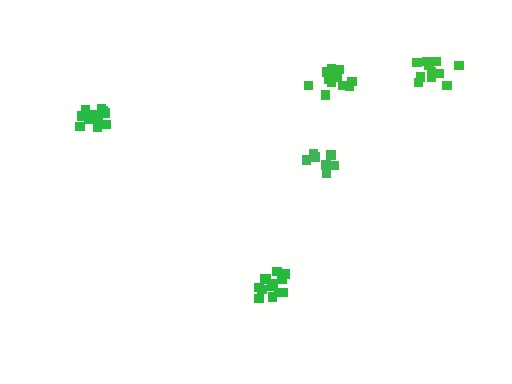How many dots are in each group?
Group 1: 12 dots, Group 2: 13 dots, Group 3: 13 dots, Group 4: 7 dots, Group 5: 12 dots (57 total).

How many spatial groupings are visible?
There are 5 spatial groupings.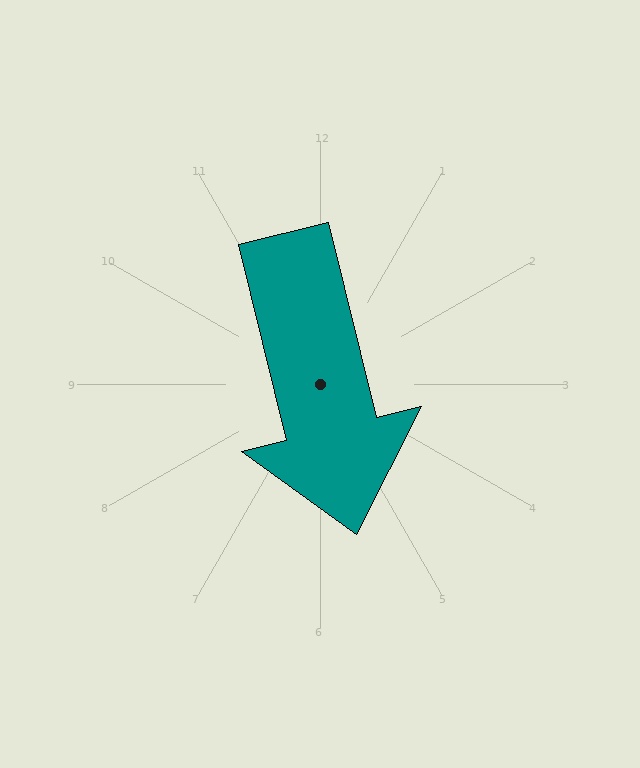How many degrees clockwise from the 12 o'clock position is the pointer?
Approximately 166 degrees.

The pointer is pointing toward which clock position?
Roughly 6 o'clock.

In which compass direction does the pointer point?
South.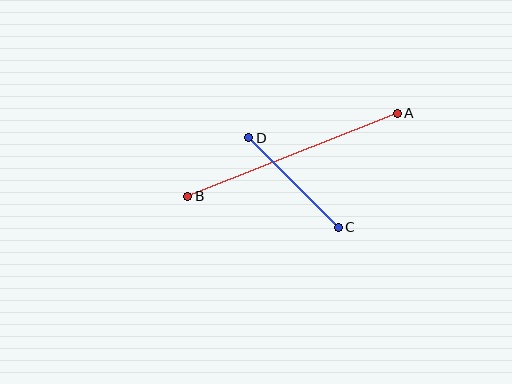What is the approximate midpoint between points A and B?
The midpoint is at approximately (292, 155) pixels.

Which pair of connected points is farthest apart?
Points A and B are farthest apart.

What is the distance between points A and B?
The distance is approximately 225 pixels.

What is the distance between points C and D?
The distance is approximately 127 pixels.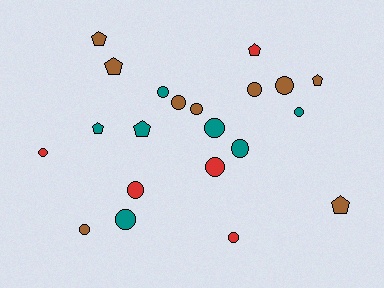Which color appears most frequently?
Brown, with 9 objects.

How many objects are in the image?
There are 21 objects.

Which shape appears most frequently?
Circle, with 14 objects.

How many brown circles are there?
There are 5 brown circles.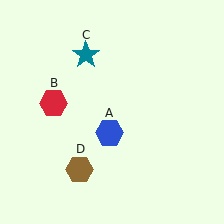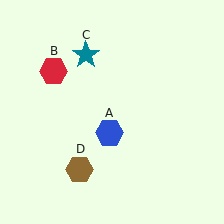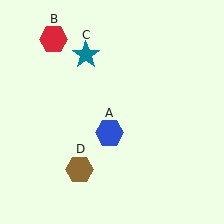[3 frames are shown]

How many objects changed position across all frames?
1 object changed position: red hexagon (object B).